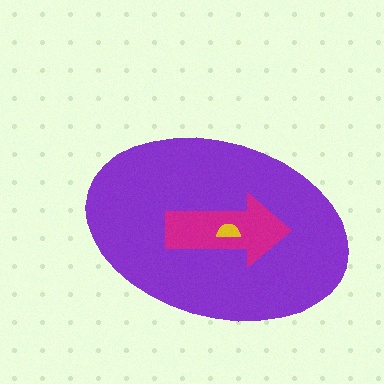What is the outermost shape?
The purple ellipse.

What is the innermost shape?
The yellow semicircle.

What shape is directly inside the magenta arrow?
The yellow semicircle.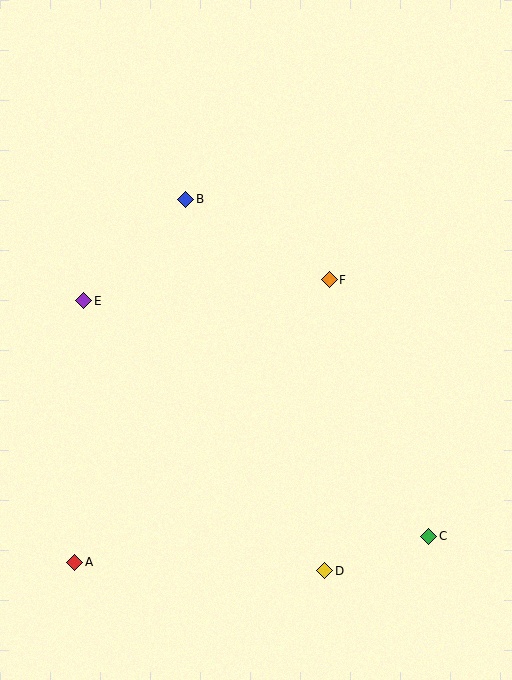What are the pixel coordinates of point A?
Point A is at (75, 562).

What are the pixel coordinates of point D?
Point D is at (325, 571).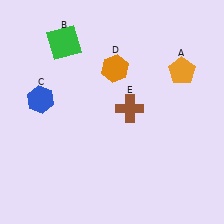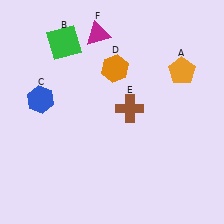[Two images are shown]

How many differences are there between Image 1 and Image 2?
There is 1 difference between the two images.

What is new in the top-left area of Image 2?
A magenta triangle (F) was added in the top-left area of Image 2.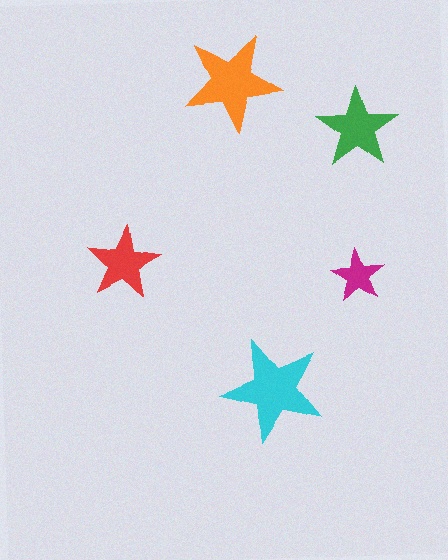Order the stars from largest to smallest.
the cyan one, the orange one, the green one, the red one, the magenta one.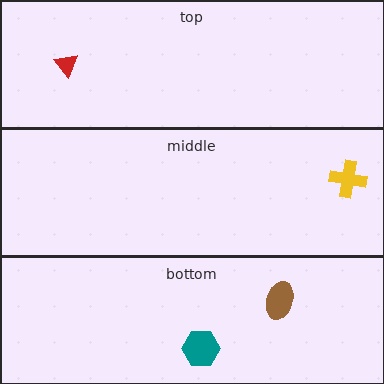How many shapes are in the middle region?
1.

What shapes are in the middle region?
The yellow cross.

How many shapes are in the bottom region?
2.